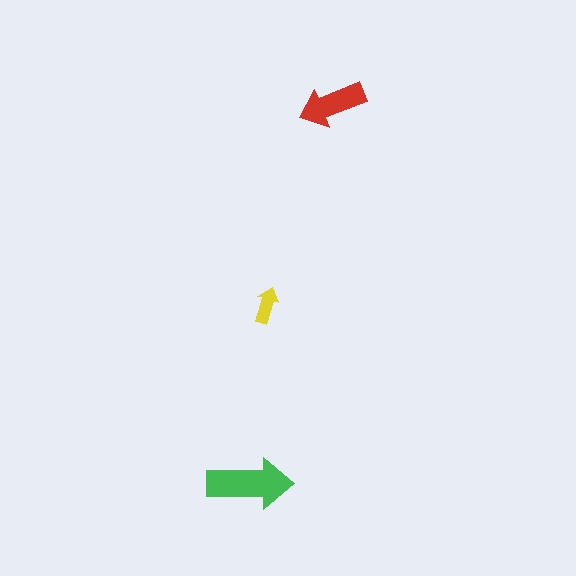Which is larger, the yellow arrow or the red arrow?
The red one.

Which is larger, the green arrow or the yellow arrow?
The green one.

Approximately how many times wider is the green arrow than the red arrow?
About 1.5 times wider.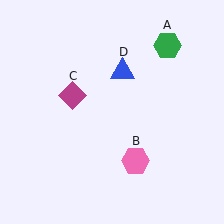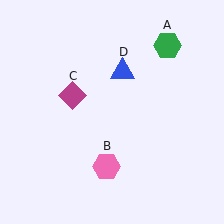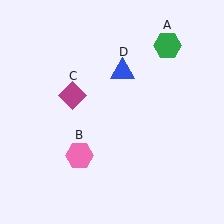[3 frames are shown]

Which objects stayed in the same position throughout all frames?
Green hexagon (object A) and magenta diamond (object C) and blue triangle (object D) remained stationary.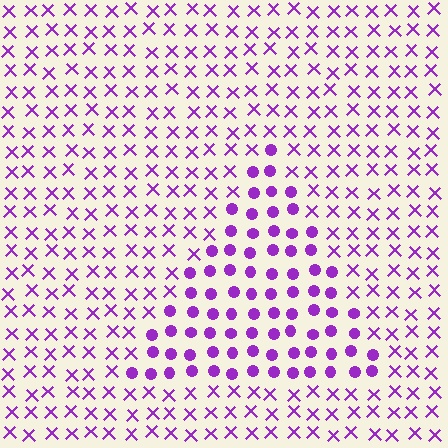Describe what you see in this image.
The image is filled with small purple elements arranged in a uniform grid. A triangle-shaped region contains circles, while the surrounding area contains X marks. The boundary is defined purely by the change in element shape.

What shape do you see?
I see a triangle.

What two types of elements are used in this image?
The image uses circles inside the triangle region and X marks outside it.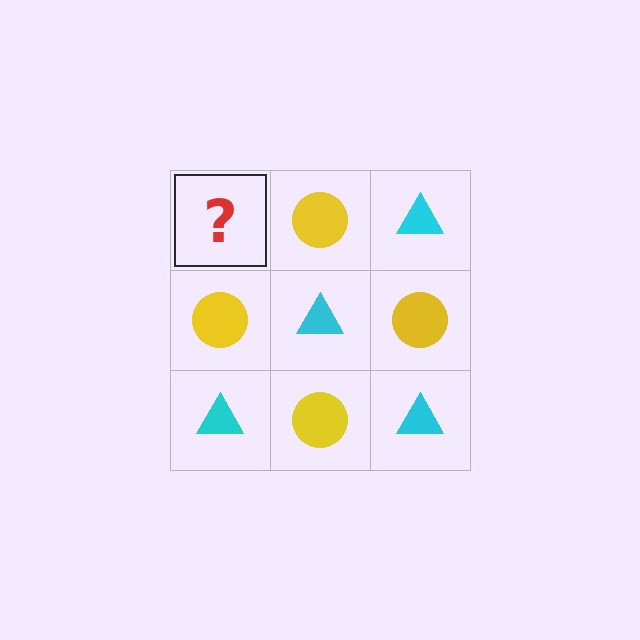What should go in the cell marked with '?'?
The missing cell should contain a cyan triangle.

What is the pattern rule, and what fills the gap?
The rule is that it alternates cyan triangle and yellow circle in a checkerboard pattern. The gap should be filled with a cyan triangle.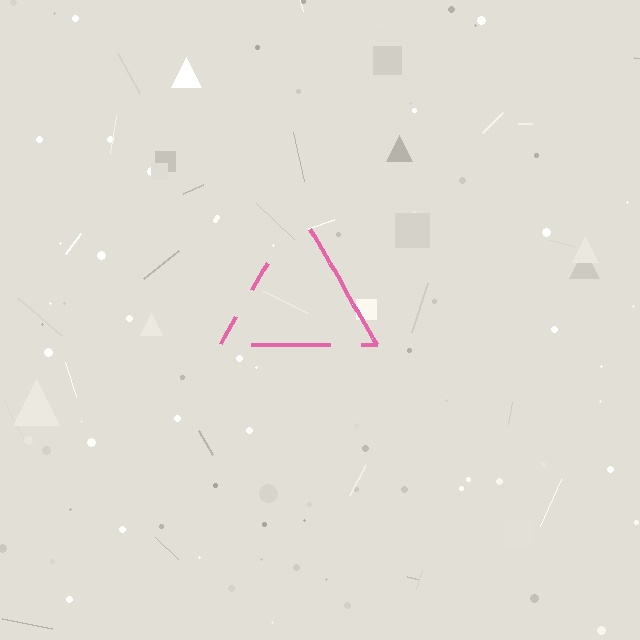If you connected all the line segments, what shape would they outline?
They would outline a triangle.